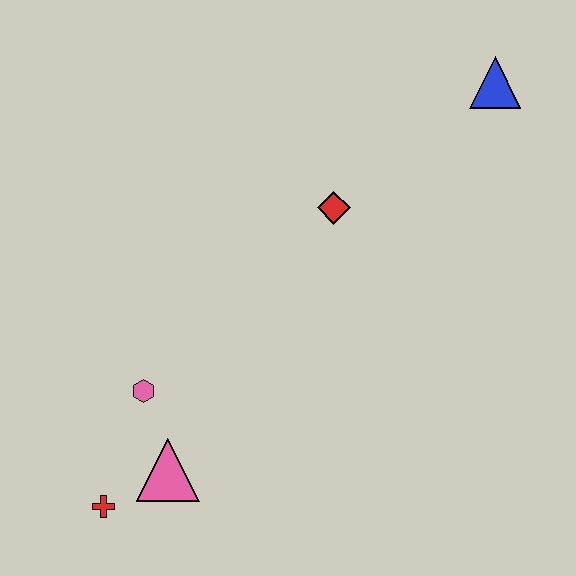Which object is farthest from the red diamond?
The red cross is farthest from the red diamond.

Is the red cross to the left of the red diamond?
Yes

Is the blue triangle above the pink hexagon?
Yes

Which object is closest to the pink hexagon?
The pink triangle is closest to the pink hexagon.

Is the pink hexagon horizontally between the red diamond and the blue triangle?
No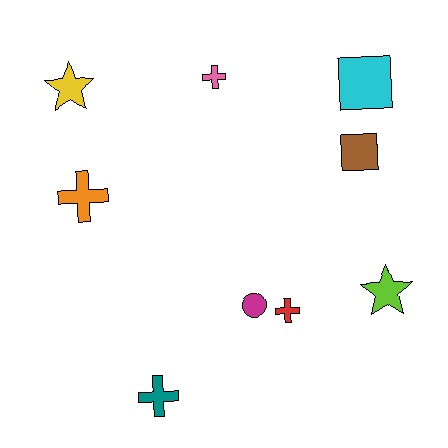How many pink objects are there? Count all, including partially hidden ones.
There is 1 pink object.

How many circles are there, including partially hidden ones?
There is 1 circle.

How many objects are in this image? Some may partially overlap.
There are 9 objects.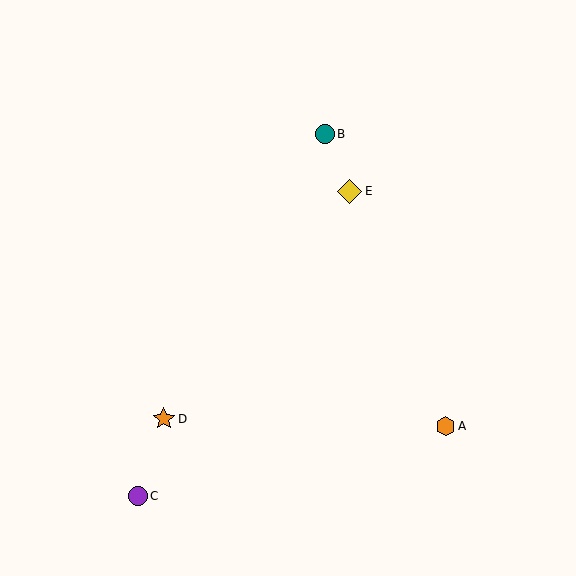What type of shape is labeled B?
Shape B is a teal circle.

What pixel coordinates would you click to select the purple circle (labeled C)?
Click at (138, 496) to select the purple circle C.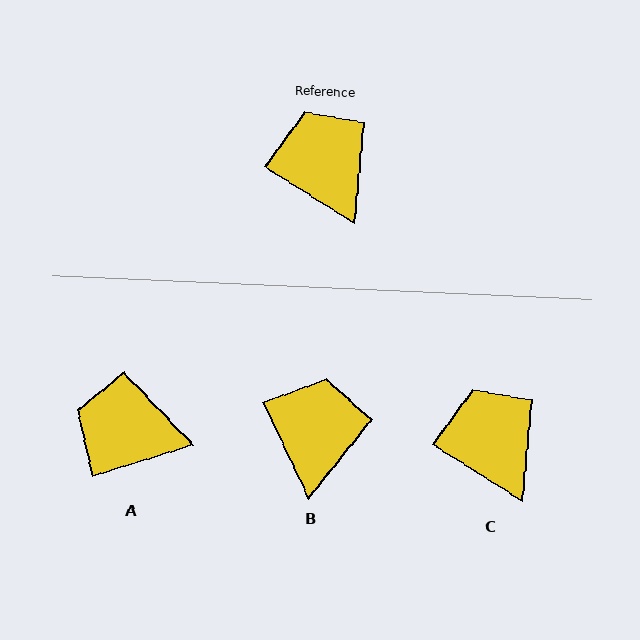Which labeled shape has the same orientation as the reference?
C.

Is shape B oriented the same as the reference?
No, it is off by about 33 degrees.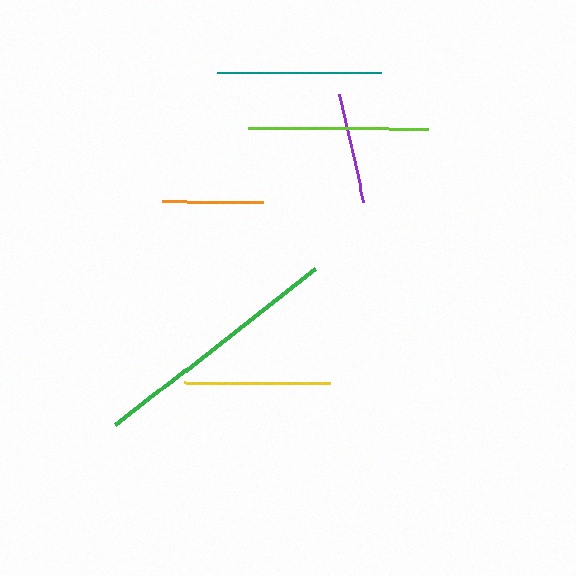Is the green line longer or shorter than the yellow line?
The green line is longer than the yellow line.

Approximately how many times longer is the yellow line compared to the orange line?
The yellow line is approximately 1.5 times the length of the orange line.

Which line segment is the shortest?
The orange line is the shortest at approximately 100 pixels.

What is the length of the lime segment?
The lime segment is approximately 179 pixels long.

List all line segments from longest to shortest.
From longest to shortest: green, lime, teal, yellow, purple, orange.